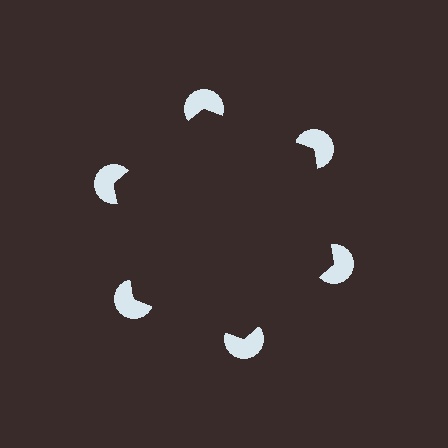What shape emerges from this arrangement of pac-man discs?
An illusory hexagon — its edges are inferred from the aligned wedge cuts in the pac-man discs, not physically drawn.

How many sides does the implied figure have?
6 sides.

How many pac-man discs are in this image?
There are 6 — one at each vertex of the illusory hexagon.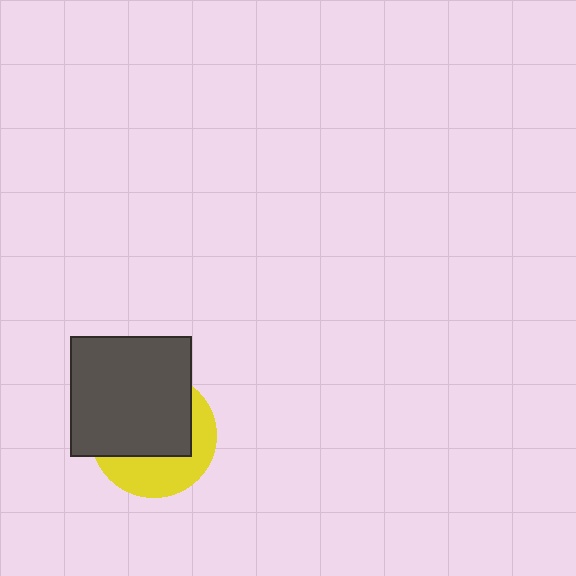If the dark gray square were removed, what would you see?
You would see the complete yellow circle.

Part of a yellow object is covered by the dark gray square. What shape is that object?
It is a circle.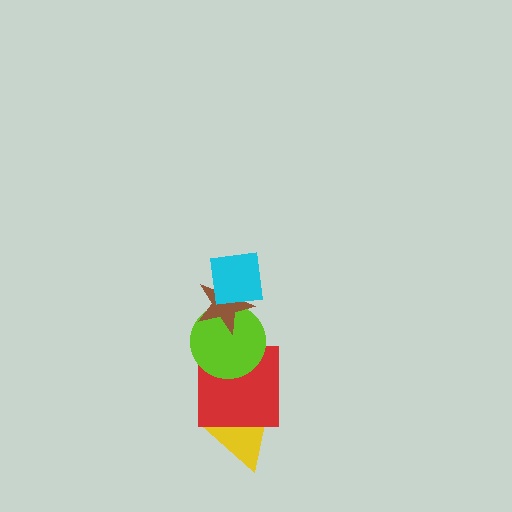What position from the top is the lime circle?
The lime circle is 3rd from the top.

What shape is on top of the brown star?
The cyan square is on top of the brown star.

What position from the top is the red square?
The red square is 4th from the top.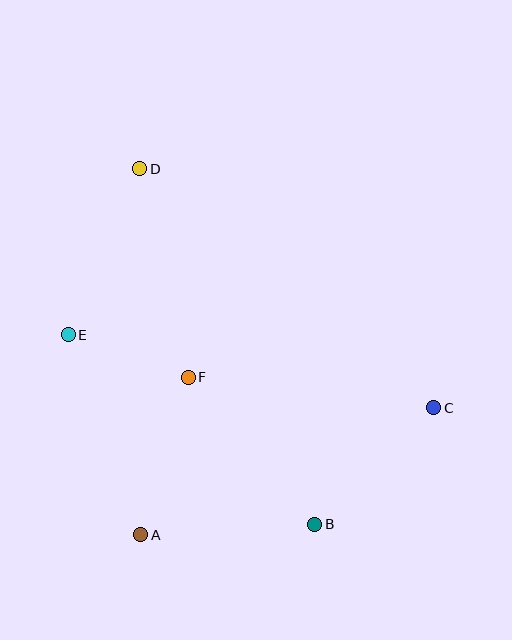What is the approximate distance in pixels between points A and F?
The distance between A and F is approximately 165 pixels.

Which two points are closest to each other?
Points E and F are closest to each other.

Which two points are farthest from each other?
Points B and D are farthest from each other.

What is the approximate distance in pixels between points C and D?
The distance between C and D is approximately 379 pixels.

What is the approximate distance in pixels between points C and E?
The distance between C and E is approximately 373 pixels.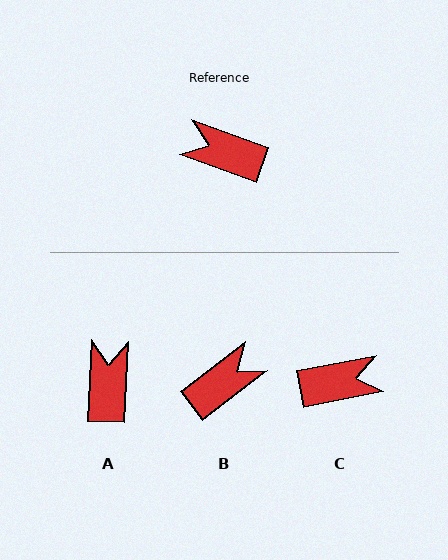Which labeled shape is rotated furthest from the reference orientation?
C, about 149 degrees away.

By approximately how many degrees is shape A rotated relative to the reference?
Approximately 73 degrees clockwise.